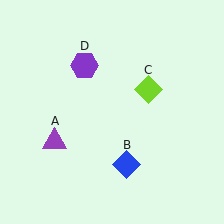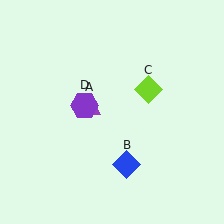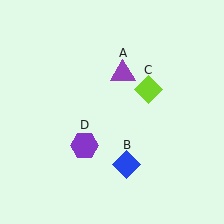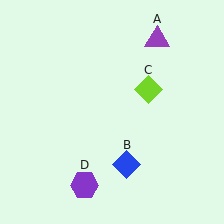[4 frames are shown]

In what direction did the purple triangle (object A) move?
The purple triangle (object A) moved up and to the right.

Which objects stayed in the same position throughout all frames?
Blue diamond (object B) and lime diamond (object C) remained stationary.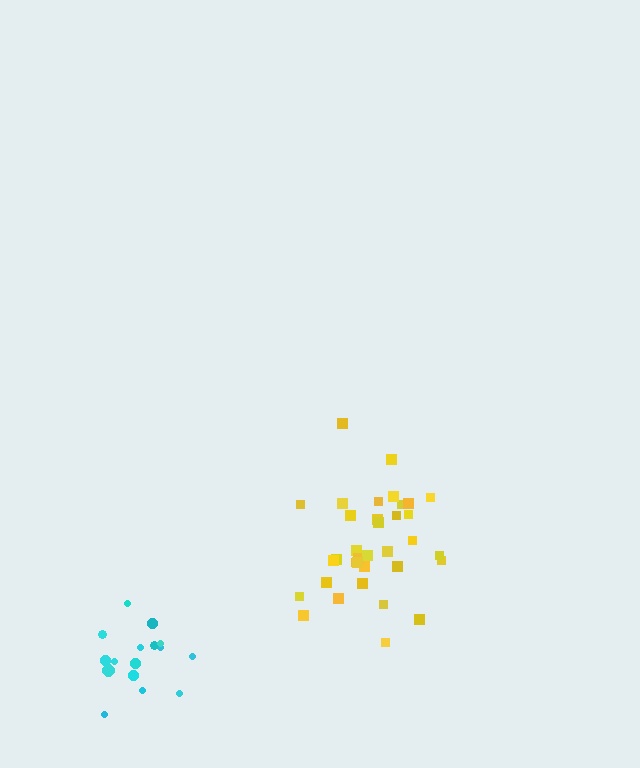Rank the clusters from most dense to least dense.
yellow, cyan.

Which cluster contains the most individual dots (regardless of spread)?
Yellow (35).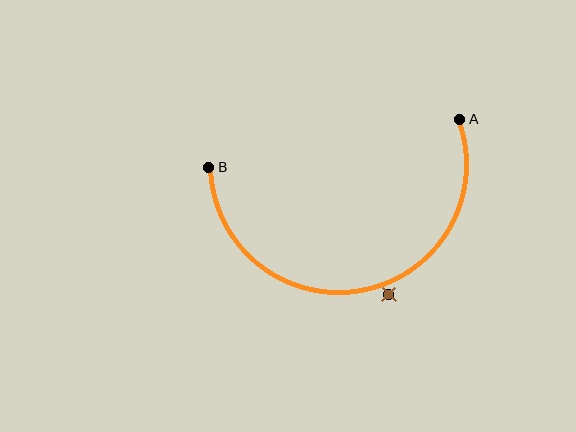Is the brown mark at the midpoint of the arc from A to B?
No — the brown mark does not lie on the arc at all. It sits slightly outside the curve.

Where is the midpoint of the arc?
The arc midpoint is the point on the curve farthest from the straight line joining A and B. It sits below that line.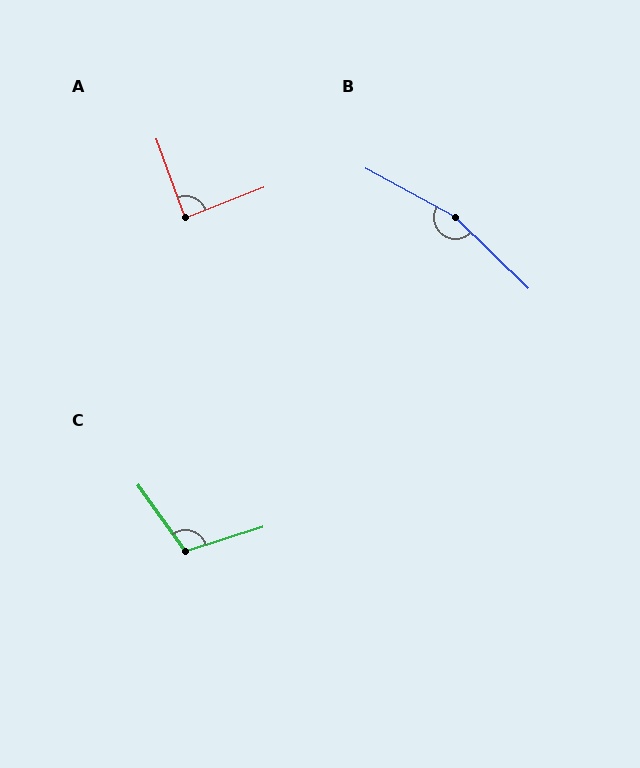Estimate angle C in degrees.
Approximately 108 degrees.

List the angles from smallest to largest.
A (89°), C (108°), B (164°).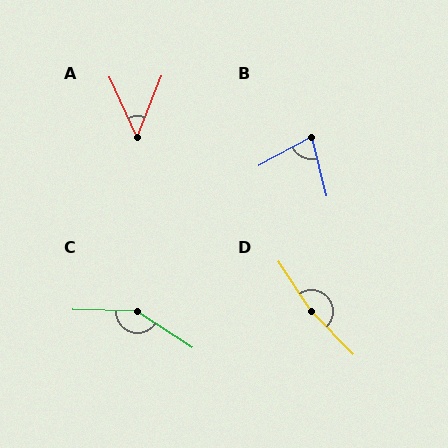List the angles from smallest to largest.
A (46°), B (75°), C (149°), D (169°).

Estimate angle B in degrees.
Approximately 75 degrees.